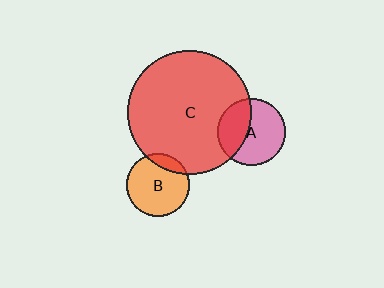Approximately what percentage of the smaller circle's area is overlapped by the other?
Approximately 15%.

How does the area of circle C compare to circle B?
Approximately 3.8 times.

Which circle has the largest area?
Circle C (red).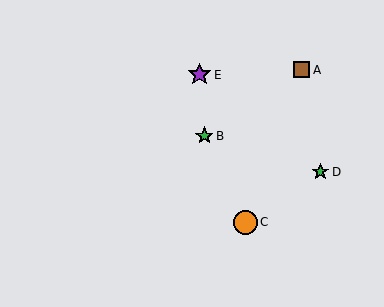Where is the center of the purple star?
The center of the purple star is at (199, 75).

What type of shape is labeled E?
Shape E is a purple star.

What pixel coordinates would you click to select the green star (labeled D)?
Click at (320, 172) to select the green star D.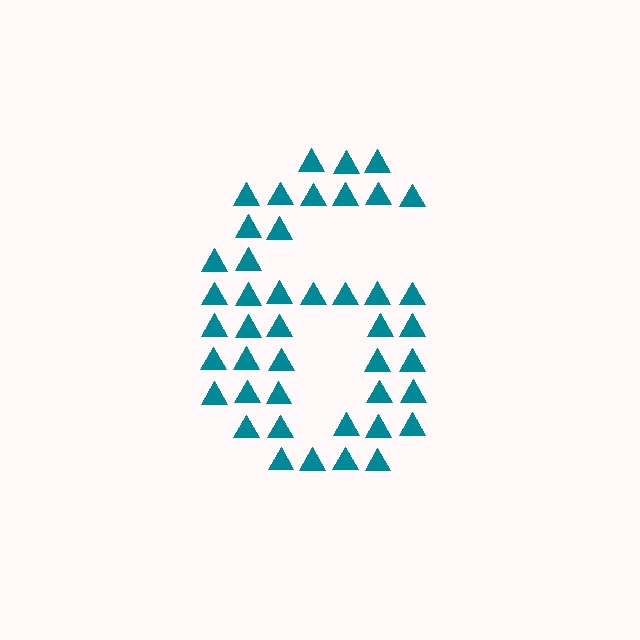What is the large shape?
The large shape is the digit 6.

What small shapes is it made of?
It is made of small triangles.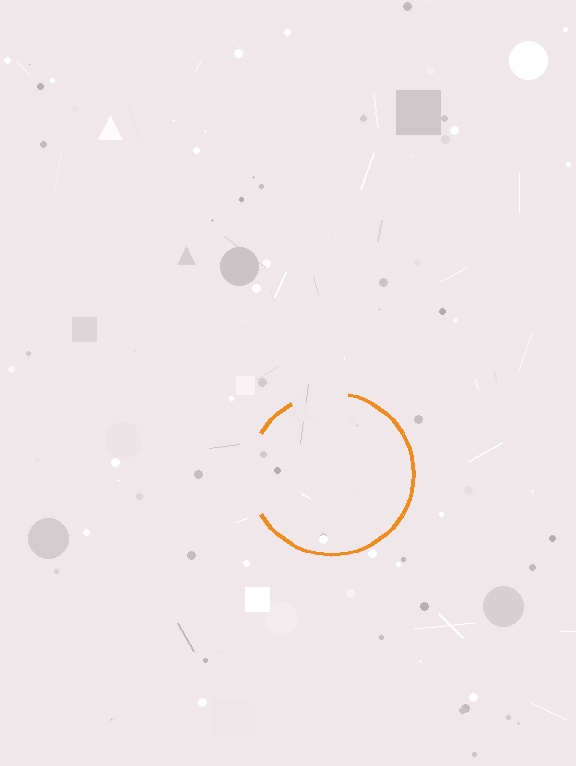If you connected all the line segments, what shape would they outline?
They would outline a circle.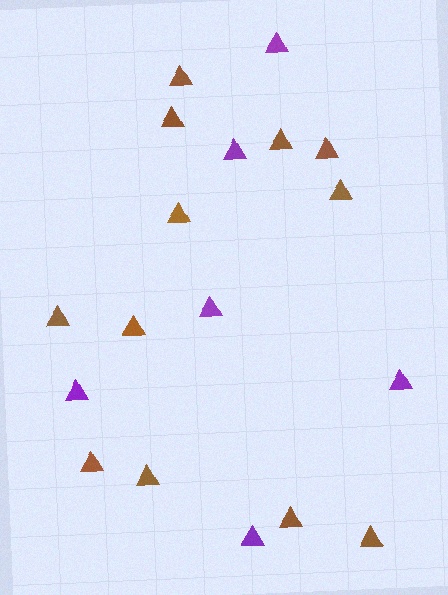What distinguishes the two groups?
There are 2 groups: one group of brown triangles (12) and one group of purple triangles (6).